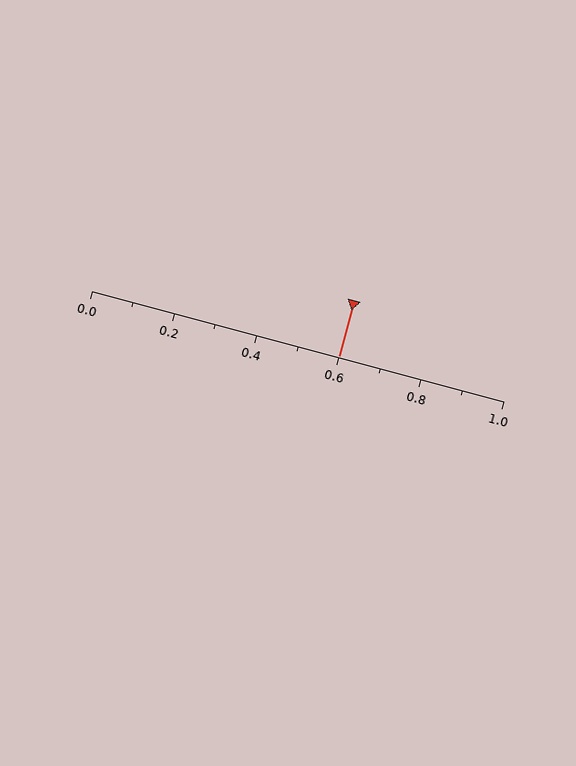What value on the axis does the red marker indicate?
The marker indicates approximately 0.6.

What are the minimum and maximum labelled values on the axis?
The axis runs from 0.0 to 1.0.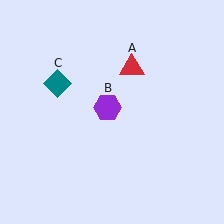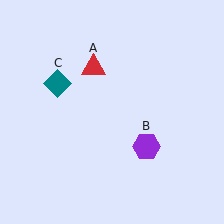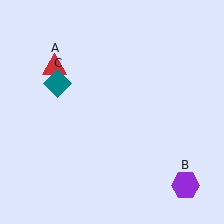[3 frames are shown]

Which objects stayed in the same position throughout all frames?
Teal diamond (object C) remained stationary.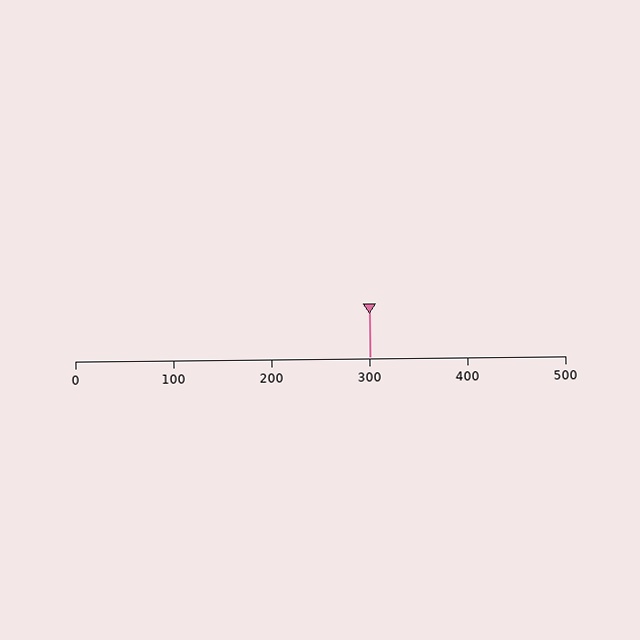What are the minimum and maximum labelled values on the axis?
The axis runs from 0 to 500.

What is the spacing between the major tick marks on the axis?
The major ticks are spaced 100 apart.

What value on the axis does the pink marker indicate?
The marker indicates approximately 300.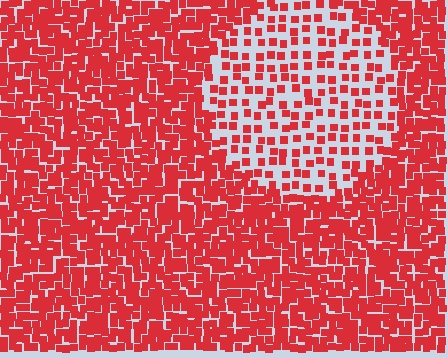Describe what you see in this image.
The image contains small red elements arranged at two different densities. A circle-shaped region is visible where the elements are less densely packed than the surrounding area.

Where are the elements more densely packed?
The elements are more densely packed outside the circle boundary.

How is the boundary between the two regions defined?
The boundary is defined by a change in element density (approximately 2.4x ratio). All elements are the same color, size, and shape.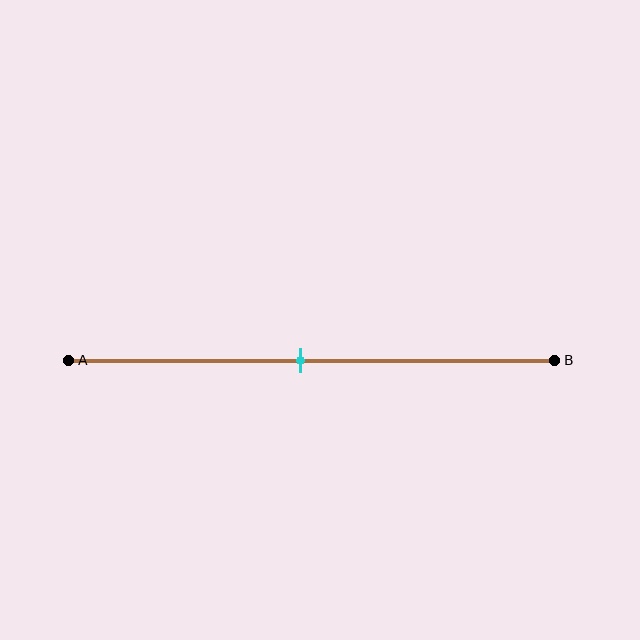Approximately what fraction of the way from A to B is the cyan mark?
The cyan mark is approximately 50% of the way from A to B.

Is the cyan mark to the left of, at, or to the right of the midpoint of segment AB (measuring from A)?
The cyan mark is approximately at the midpoint of segment AB.